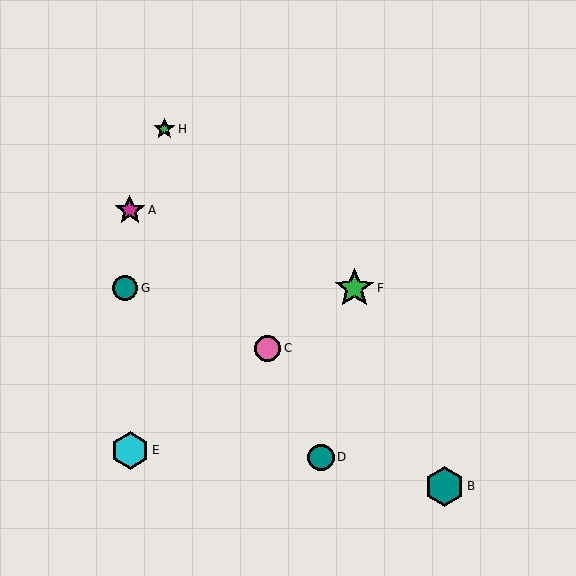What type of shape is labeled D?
Shape D is a teal circle.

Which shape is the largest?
The teal hexagon (labeled B) is the largest.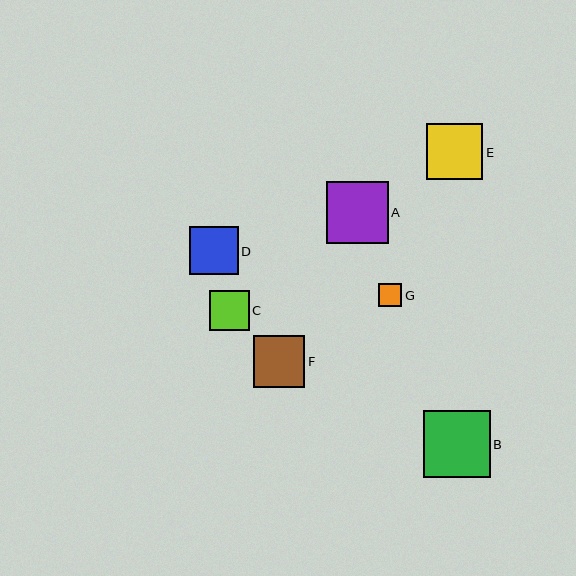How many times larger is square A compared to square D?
Square A is approximately 1.3 times the size of square D.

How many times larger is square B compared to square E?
Square B is approximately 1.2 times the size of square E.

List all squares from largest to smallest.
From largest to smallest: B, A, E, F, D, C, G.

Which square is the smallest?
Square G is the smallest with a size of approximately 23 pixels.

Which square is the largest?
Square B is the largest with a size of approximately 67 pixels.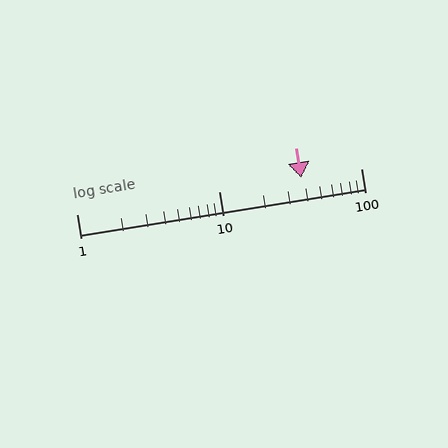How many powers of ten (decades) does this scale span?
The scale spans 2 decades, from 1 to 100.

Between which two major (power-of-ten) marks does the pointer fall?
The pointer is between 10 and 100.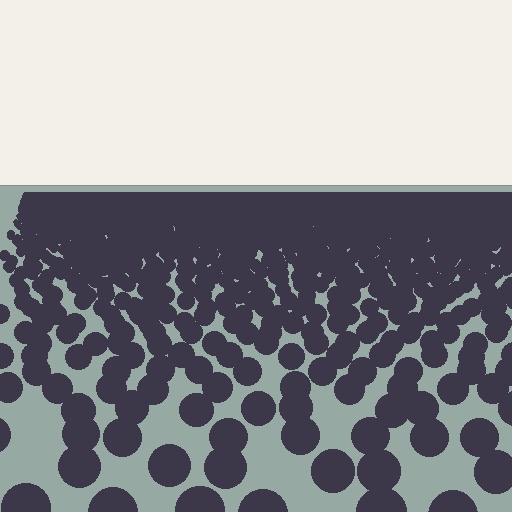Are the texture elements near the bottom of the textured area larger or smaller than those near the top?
Larger. Near the bottom, elements are closer to the viewer and appear at a bigger on-screen size.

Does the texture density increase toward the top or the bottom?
Density increases toward the top.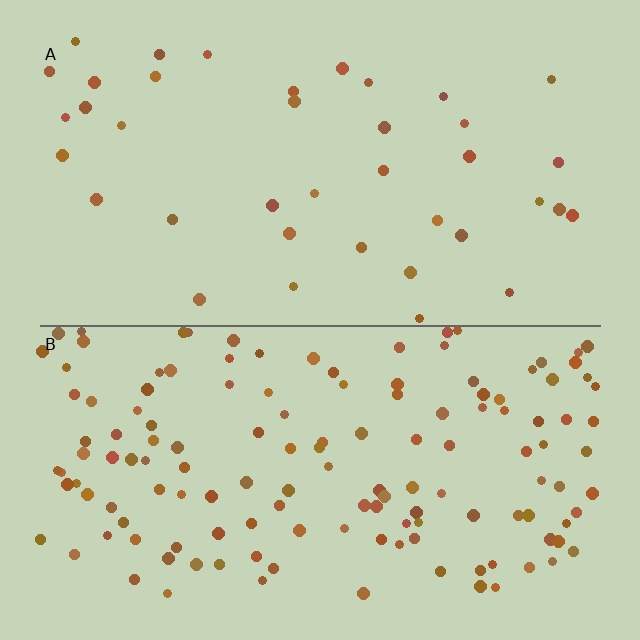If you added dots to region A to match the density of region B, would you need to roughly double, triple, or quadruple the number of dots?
Approximately quadruple.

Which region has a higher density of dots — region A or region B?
B (the bottom).